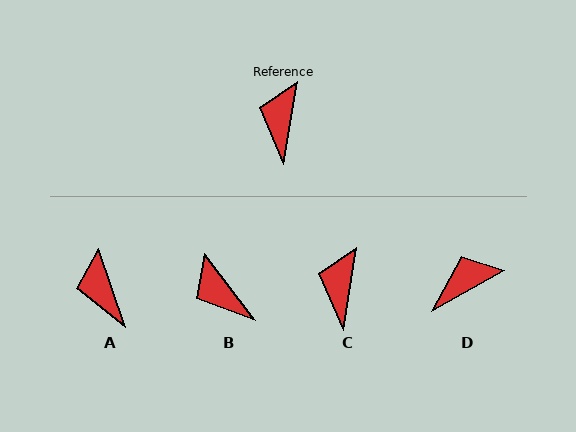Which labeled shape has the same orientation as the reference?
C.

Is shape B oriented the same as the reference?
No, it is off by about 46 degrees.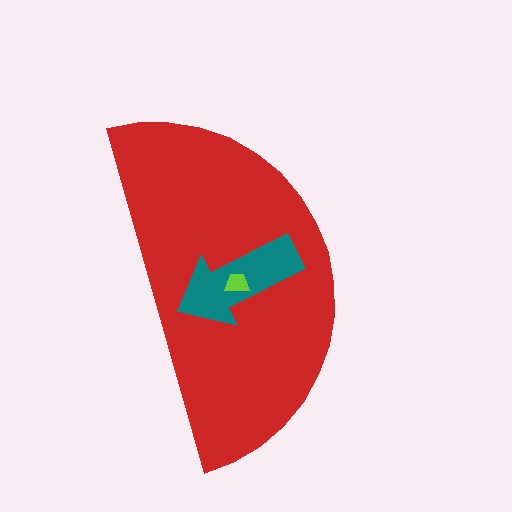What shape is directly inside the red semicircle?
The teal arrow.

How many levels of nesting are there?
3.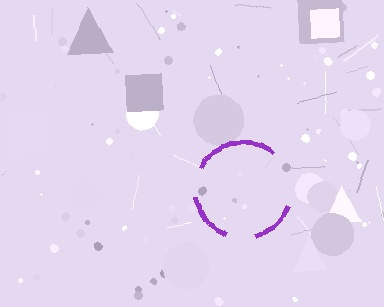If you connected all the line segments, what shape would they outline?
They would outline a circle.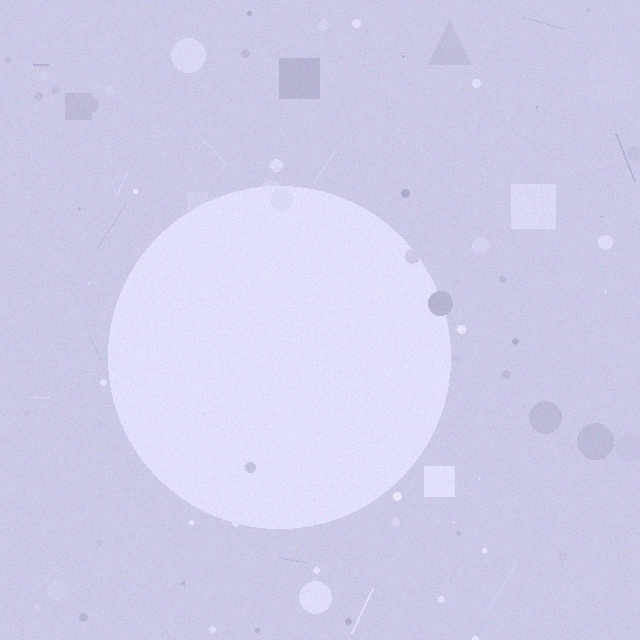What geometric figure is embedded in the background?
A circle is embedded in the background.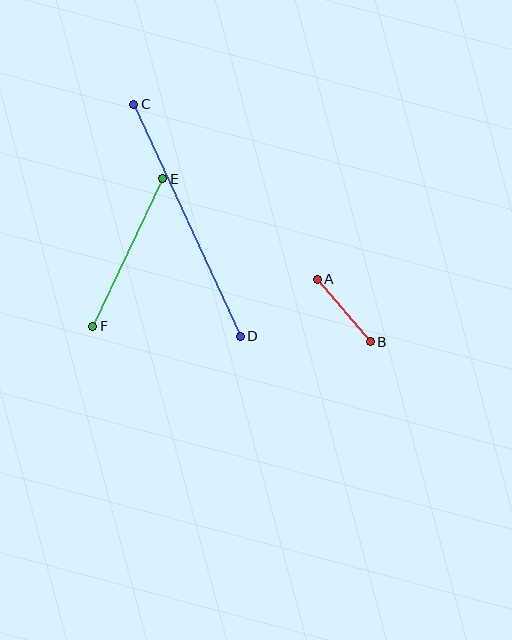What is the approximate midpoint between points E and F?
The midpoint is at approximately (128, 253) pixels.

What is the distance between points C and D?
The distance is approximately 255 pixels.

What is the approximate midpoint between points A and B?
The midpoint is at approximately (344, 311) pixels.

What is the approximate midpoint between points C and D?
The midpoint is at approximately (187, 220) pixels.